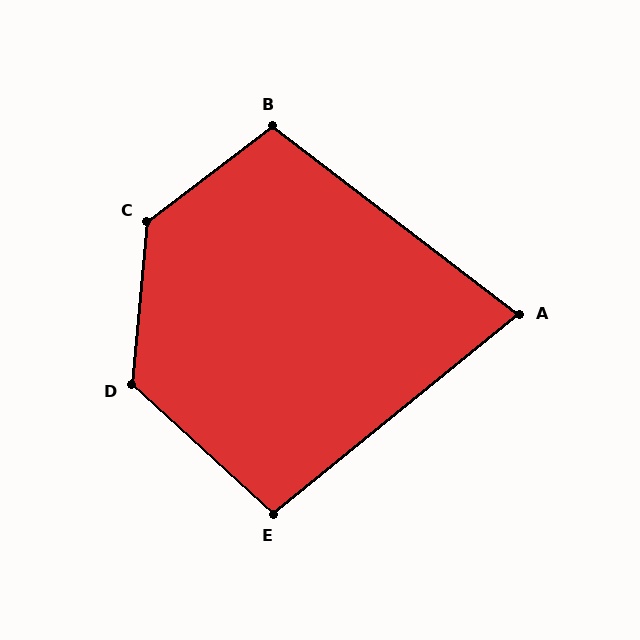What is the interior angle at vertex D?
Approximately 127 degrees (obtuse).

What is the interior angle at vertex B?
Approximately 105 degrees (obtuse).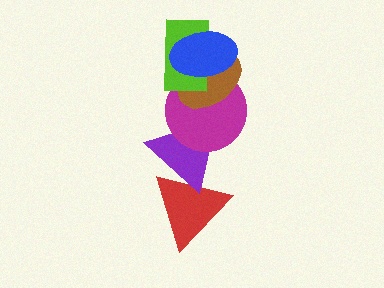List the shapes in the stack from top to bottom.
From top to bottom: the blue ellipse, the lime rectangle, the brown ellipse, the magenta circle, the purple triangle, the red triangle.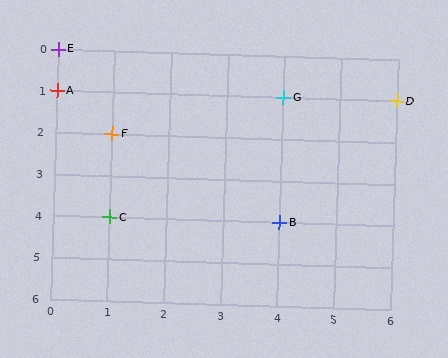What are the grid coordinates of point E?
Point E is at grid coordinates (0, 0).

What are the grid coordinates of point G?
Point G is at grid coordinates (4, 1).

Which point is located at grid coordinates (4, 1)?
Point G is at (4, 1).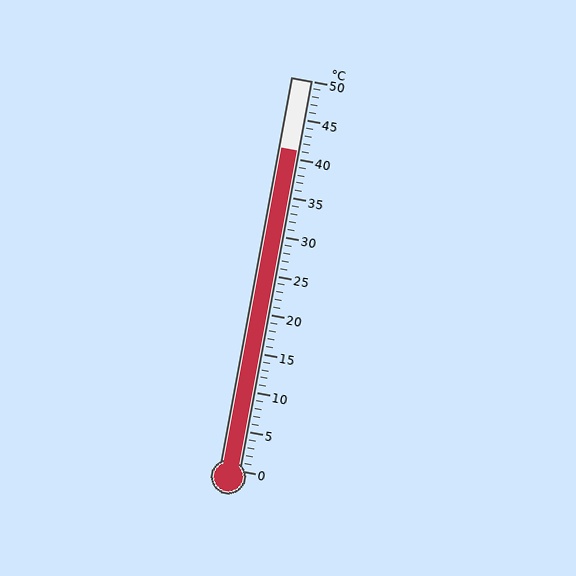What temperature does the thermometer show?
The thermometer shows approximately 41°C.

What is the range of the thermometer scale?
The thermometer scale ranges from 0°C to 50°C.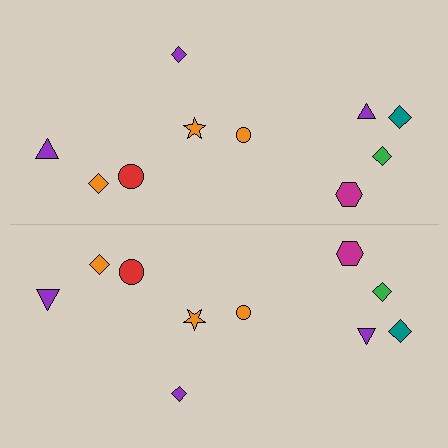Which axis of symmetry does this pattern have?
The pattern has a horizontal axis of symmetry running through the center of the image.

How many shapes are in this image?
There are 20 shapes in this image.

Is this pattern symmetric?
Yes, this pattern has bilateral (reflection) symmetry.